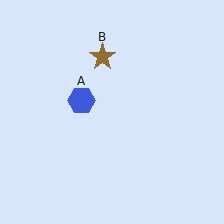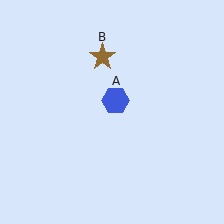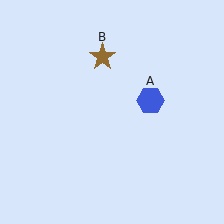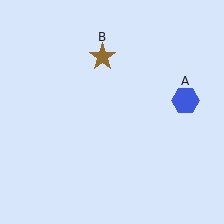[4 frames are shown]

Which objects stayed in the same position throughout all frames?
Brown star (object B) remained stationary.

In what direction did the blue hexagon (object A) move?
The blue hexagon (object A) moved right.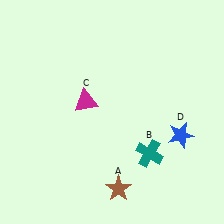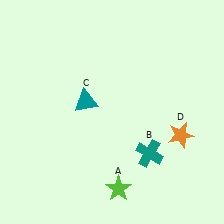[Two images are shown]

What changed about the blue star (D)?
In Image 1, D is blue. In Image 2, it changed to orange.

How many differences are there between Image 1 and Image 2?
There are 3 differences between the two images.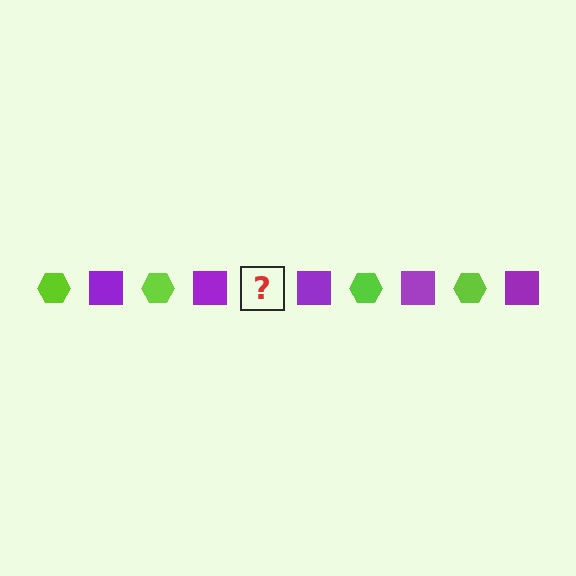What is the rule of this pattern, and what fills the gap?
The rule is that the pattern alternates between lime hexagon and purple square. The gap should be filled with a lime hexagon.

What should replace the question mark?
The question mark should be replaced with a lime hexagon.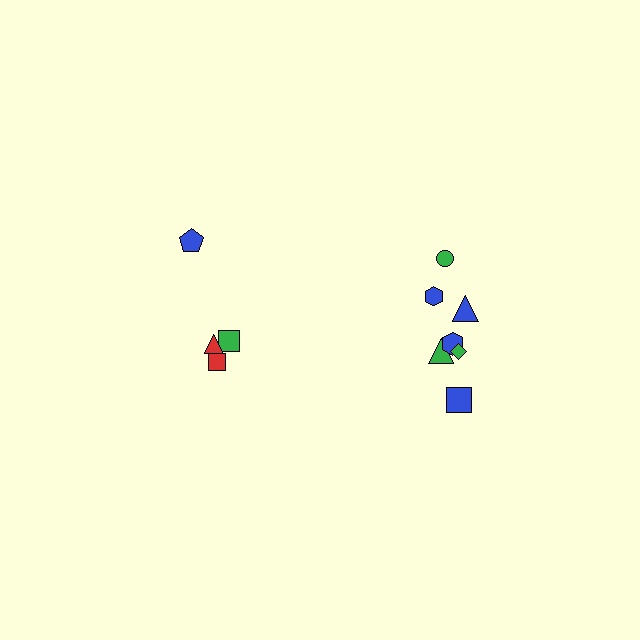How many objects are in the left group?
There are 4 objects.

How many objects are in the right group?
There are 7 objects.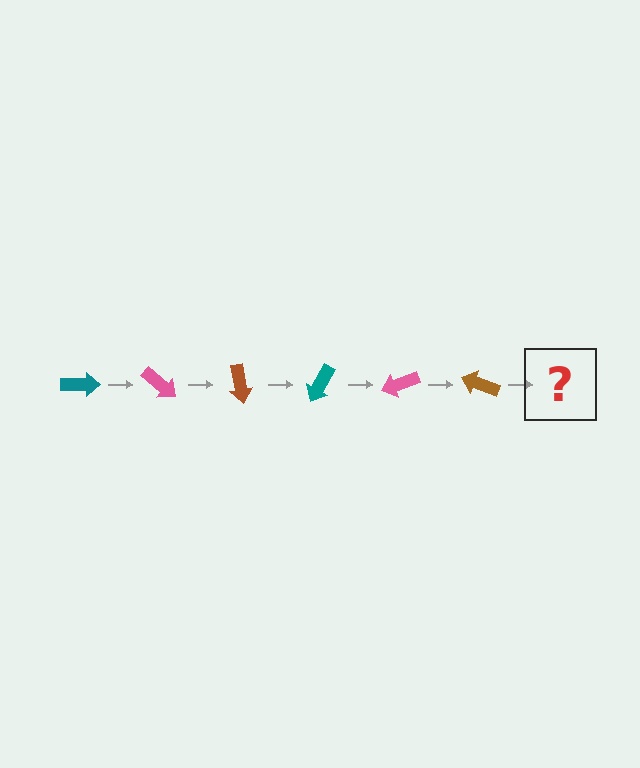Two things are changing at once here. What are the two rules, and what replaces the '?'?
The two rules are that it rotates 40 degrees each step and the color cycles through teal, pink, and brown. The '?' should be a teal arrow, rotated 240 degrees from the start.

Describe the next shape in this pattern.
It should be a teal arrow, rotated 240 degrees from the start.